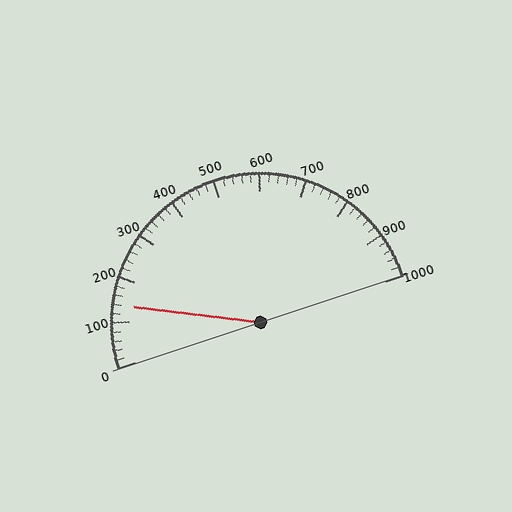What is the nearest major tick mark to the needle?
The nearest major tick mark is 100.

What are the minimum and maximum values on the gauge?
The gauge ranges from 0 to 1000.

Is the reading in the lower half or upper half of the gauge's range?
The reading is in the lower half of the range (0 to 1000).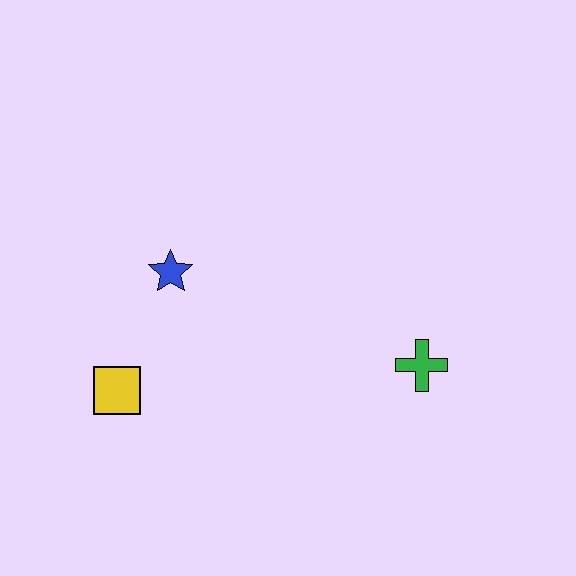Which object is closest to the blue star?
The yellow square is closest to the blue star.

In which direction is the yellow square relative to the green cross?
The yellow square is to the left of the green cross.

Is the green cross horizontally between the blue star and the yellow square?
No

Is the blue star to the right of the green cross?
No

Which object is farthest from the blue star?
The green cross is farthest from the blue star.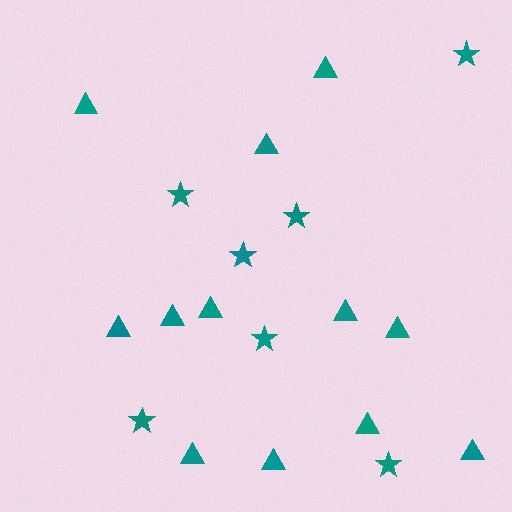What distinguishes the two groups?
There are 2 groups: one group of triangles (12) and one group of stars (7).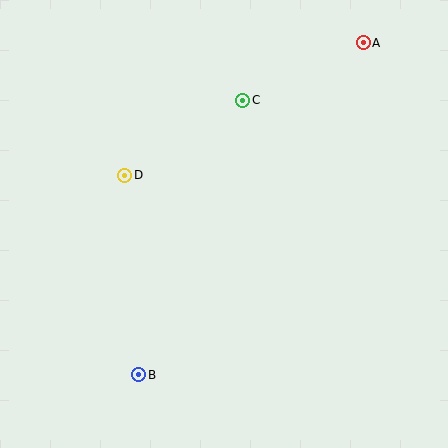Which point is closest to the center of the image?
Point D at (125, 175) is closest to the center.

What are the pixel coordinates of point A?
Point A is at (363, 43).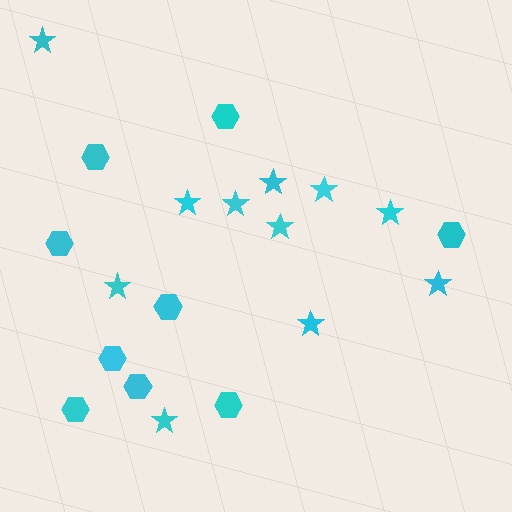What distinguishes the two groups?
There are 2 groups: one group of stars (11) and one group of hexagons (9).